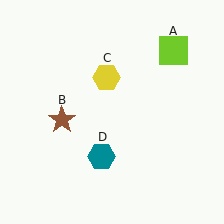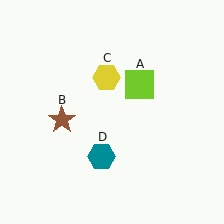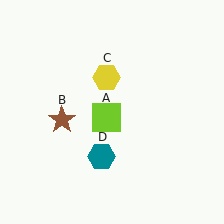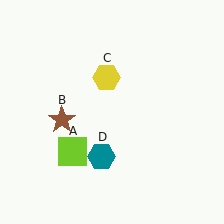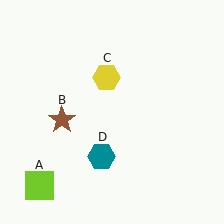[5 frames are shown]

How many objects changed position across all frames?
1 object changed position: lime square (object A).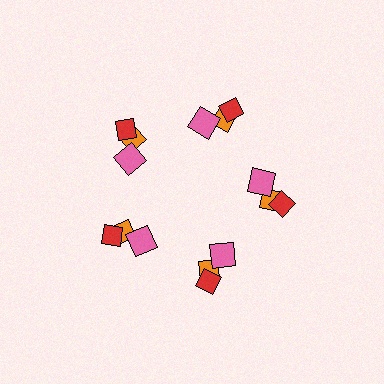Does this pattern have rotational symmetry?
Yes, this pattern has 5-fold rotational symmetry. It looks the same after rotating 72 degrees around the center.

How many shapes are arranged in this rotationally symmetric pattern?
There are 15 shapes, arranged in 5 groups of 3.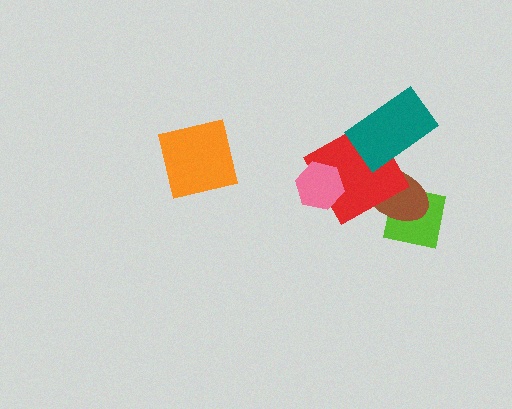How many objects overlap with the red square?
3 objects overlap with the red square.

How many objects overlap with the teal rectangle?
2 objects overlap with the teal rectangle.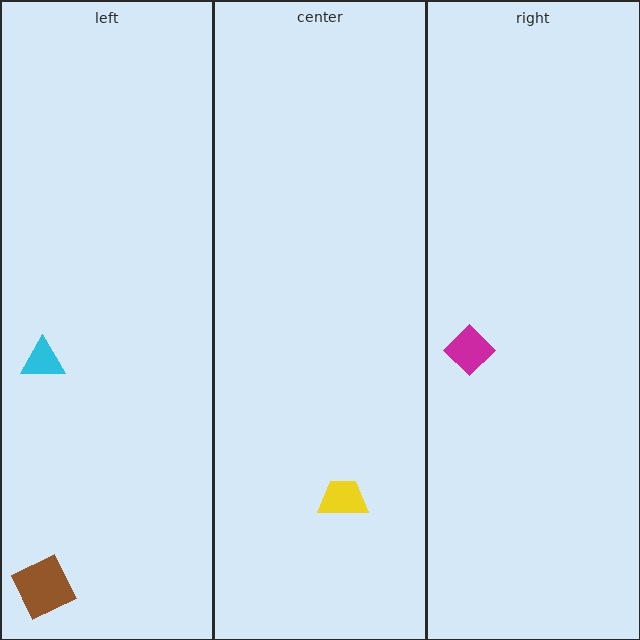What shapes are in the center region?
The yellow trapezoid.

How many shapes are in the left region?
2.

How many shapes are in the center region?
1.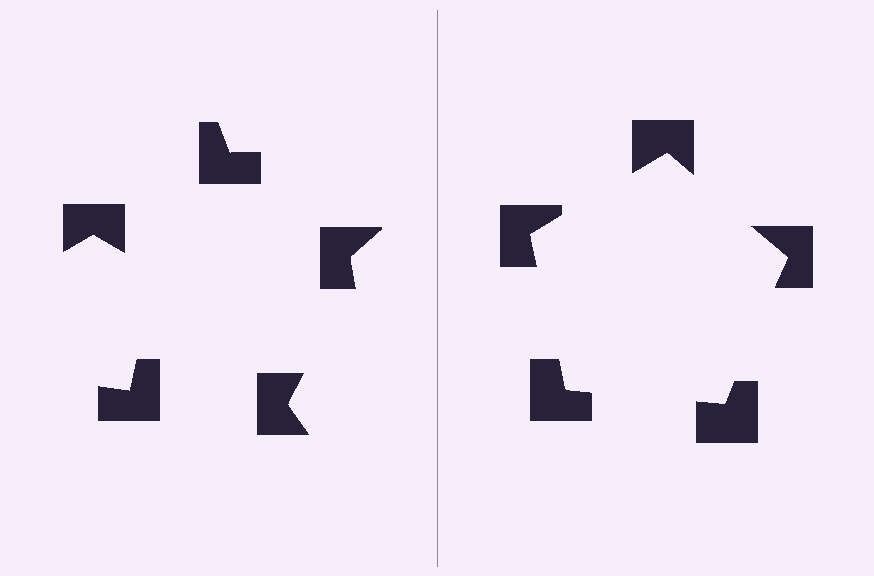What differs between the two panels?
The notched squares are positioned identically on both sides; only the wedge orientations differ. On the right they align to a pentagon; on the left they are misaligned.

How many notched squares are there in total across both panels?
10 — 5 on each side.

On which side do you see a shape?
An illusory pentagon appears on the right side. On the left side the wedge cuts are rotated, so no coherent shape forms.